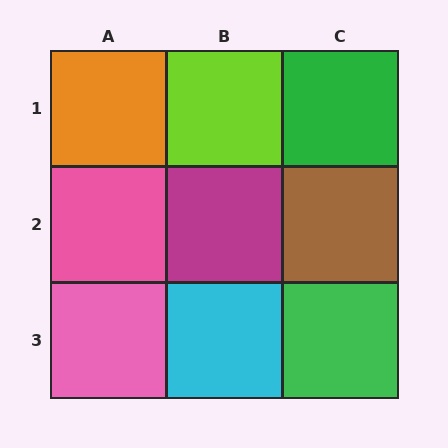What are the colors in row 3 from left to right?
Pink, cyan, green.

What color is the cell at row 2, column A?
Pink.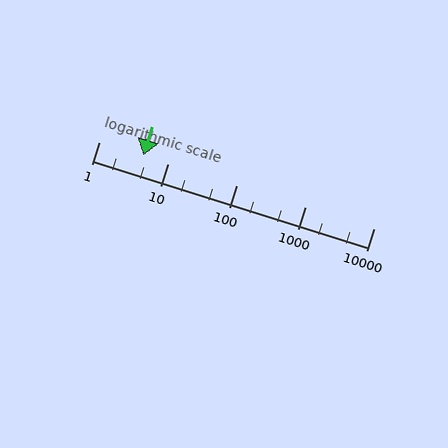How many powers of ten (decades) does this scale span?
The scale spans 4 decades, from 1 to 10000.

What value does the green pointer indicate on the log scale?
The pointer indicates approximately 4.4.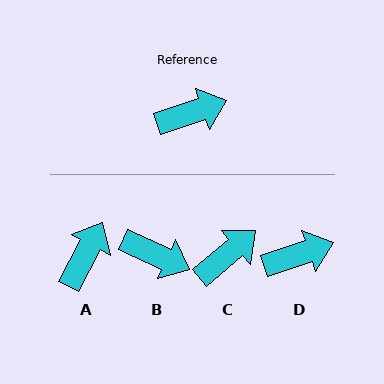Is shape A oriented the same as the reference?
No, it is off by about 43 degrees.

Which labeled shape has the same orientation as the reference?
D.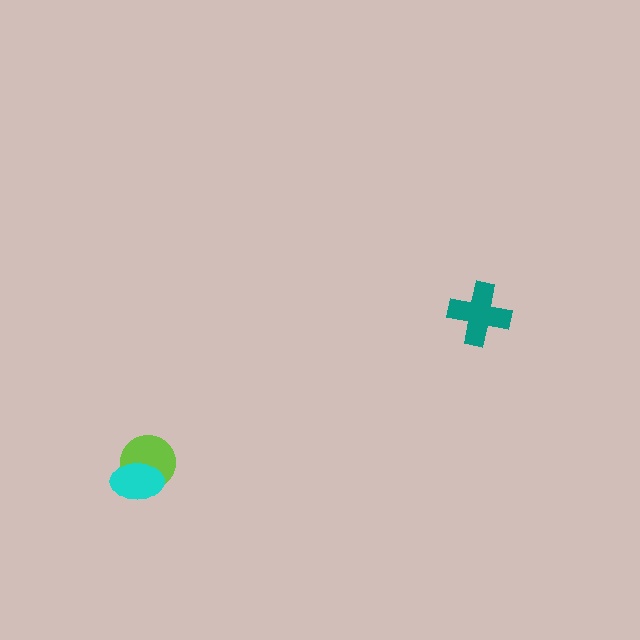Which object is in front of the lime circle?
The cyan ellipse is in front of the lime circle.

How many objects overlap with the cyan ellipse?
1 object overlaps with the cyan ellipse.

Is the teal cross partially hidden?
No, no other shape covers it.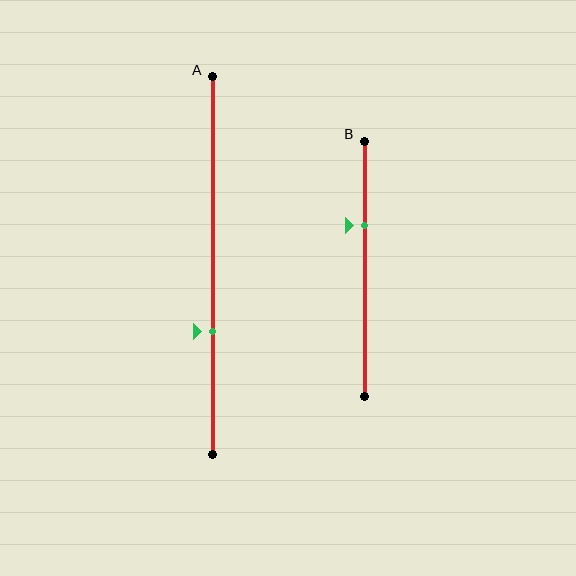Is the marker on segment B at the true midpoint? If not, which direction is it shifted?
No, the marker on segment B is shifted upward by about 17% of the segment length.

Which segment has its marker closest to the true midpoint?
Segment B has its marker closest to the true midpoint.